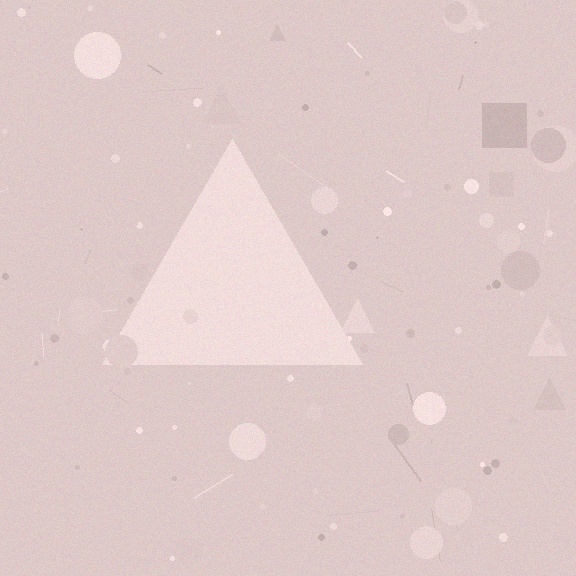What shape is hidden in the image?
A triangle is hidden in the image.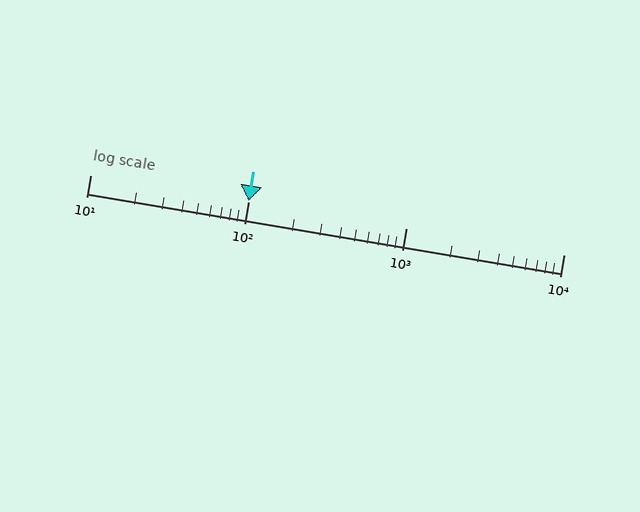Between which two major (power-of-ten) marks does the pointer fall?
The pointer is between 100 and 1000.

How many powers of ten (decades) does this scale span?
The scale spans 3 decades, from 10 to 10000.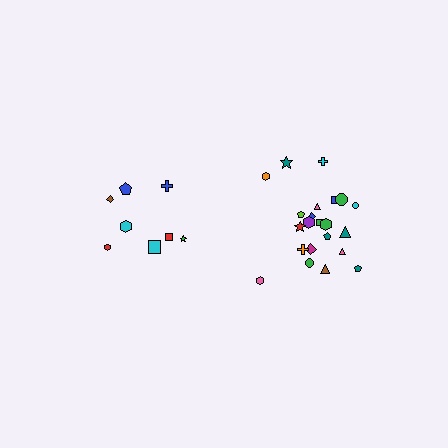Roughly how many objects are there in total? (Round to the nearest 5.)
Roughly 30 objects in total.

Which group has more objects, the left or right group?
The right group.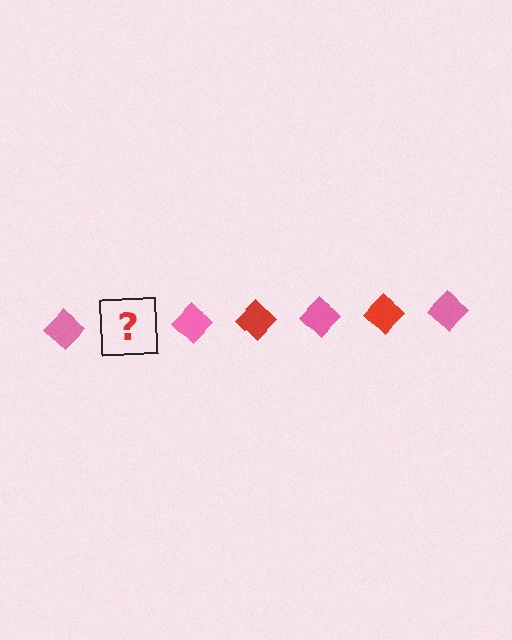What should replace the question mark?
The question mark should be replaced with a red diamond.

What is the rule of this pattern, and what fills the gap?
The rule is that the pattern cycles through pink, red diamonds. The gap should be filled with a red diamond.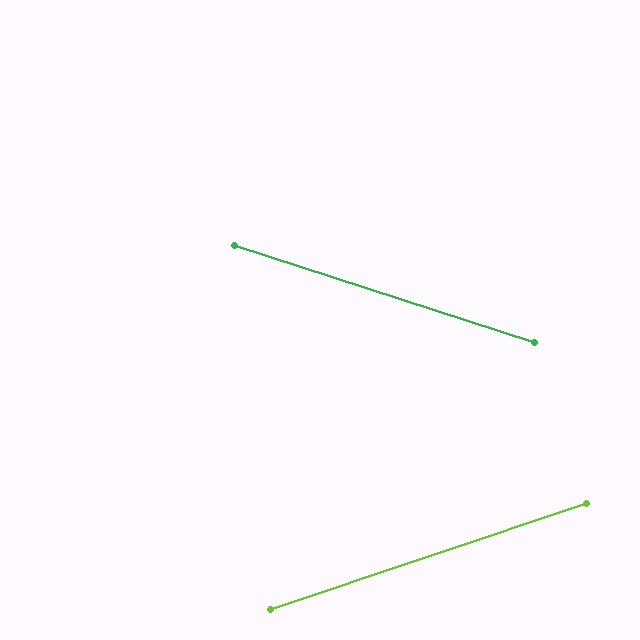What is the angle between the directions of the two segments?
Approximately 36 degrees.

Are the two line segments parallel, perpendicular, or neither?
Neither parallel nor perpendicular — they differ by about 36°.